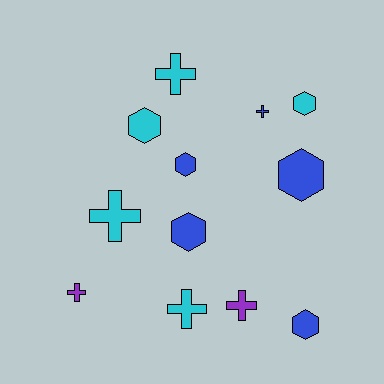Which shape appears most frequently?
Hexagon, with 6 objects.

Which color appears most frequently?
Cyan, with 5 objects.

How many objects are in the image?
There are 12 objects.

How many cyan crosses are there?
There are 3 cyan crosses.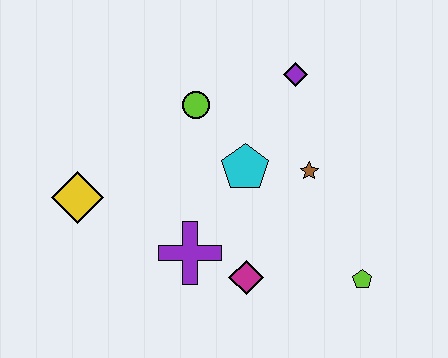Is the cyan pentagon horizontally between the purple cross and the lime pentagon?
Yes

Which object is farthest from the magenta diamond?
The purple diamond is farthest from the magenta diamond.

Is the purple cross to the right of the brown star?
No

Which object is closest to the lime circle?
The cyan pentagon is closest to the lime circle.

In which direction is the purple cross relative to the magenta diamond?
The purple cross is to the left of the magenta diamond.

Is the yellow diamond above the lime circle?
No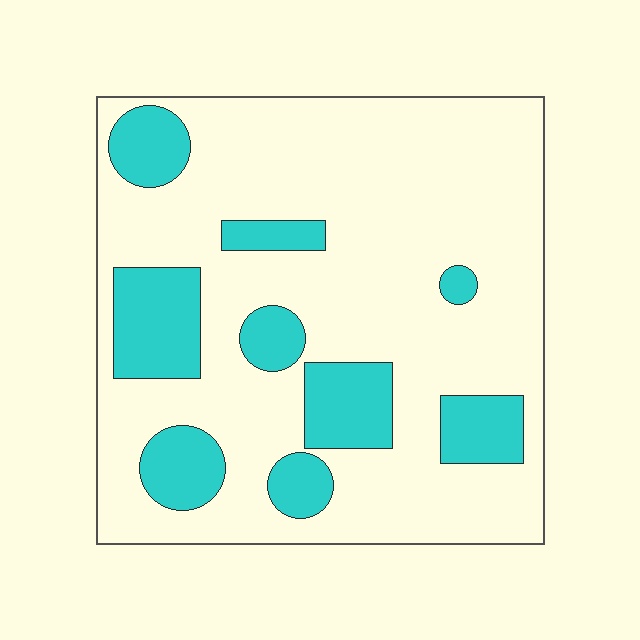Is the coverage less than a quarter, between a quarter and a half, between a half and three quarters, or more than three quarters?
Less than a quarter.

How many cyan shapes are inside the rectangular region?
9.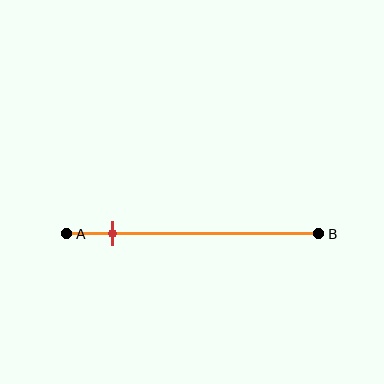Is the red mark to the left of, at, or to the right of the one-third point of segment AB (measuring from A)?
The red mark is to the left of the one-third point of segment AB.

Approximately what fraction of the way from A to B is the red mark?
The red mark is approximately 20% of the way from A to B.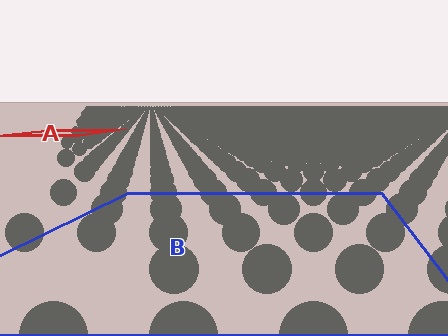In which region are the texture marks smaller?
The texture marks are smaller in region A, because it is farther away.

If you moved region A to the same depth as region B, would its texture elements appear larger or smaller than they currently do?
They would appear larger. At a closer depth, the same texture elements are projected at a bigger on-screen size.